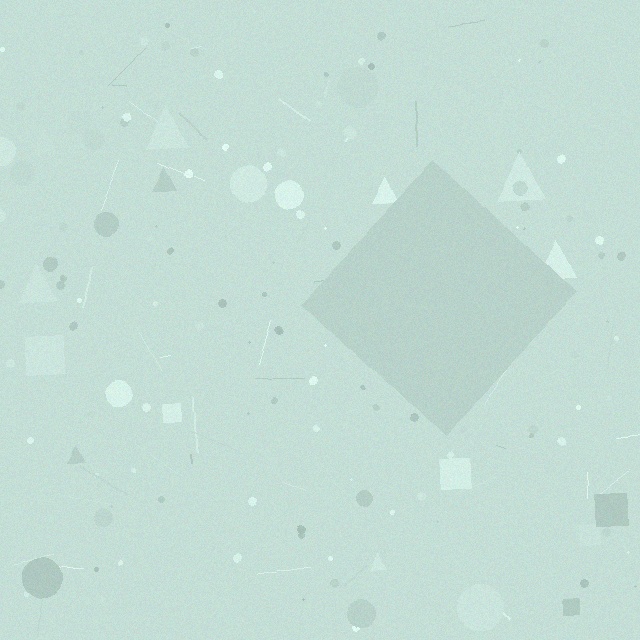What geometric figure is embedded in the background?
A diamond is embedded in the background.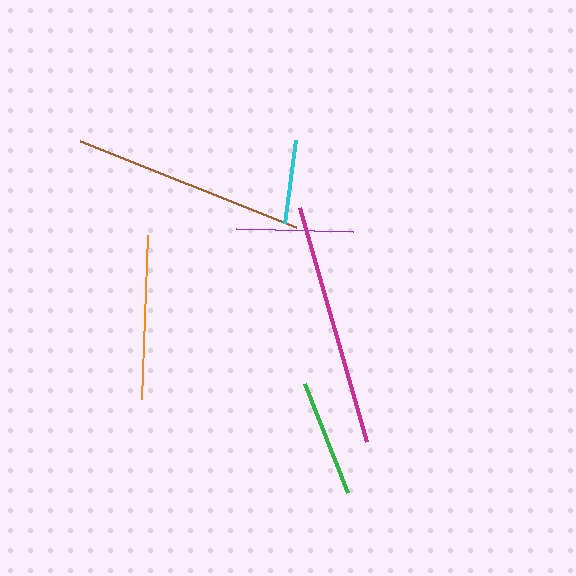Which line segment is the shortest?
The cyan line is the shortest at approximately 83 pixels.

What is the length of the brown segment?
The brown segment is approximately 232 pixels long.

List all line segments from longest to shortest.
From longest to shortest: magenta, brown, orange, purple, green, cyan.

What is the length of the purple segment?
The purple segment is approximately 118 pixels long.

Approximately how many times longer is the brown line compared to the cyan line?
The brown line is approximately 2.8 times the length of the cyan line.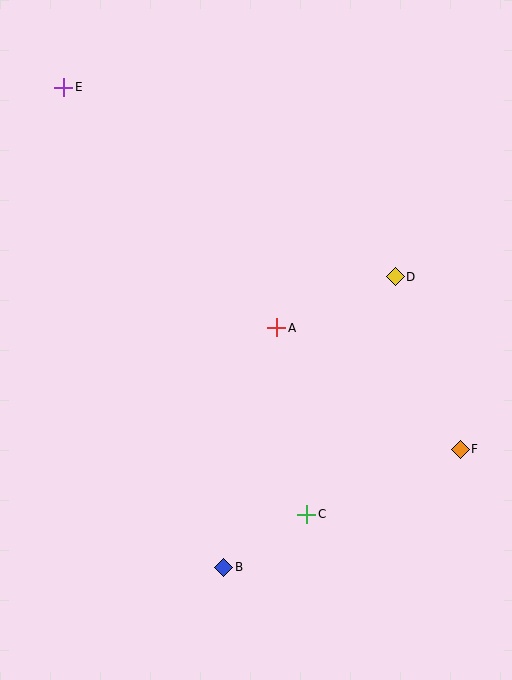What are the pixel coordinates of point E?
Point E is at (64, 87).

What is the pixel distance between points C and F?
The distance between C and F is 167 pixels.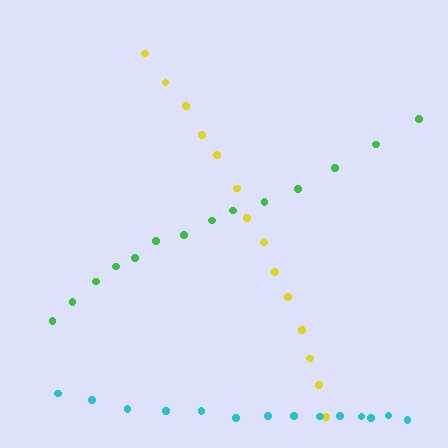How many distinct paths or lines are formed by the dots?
There are 3 distinct paths.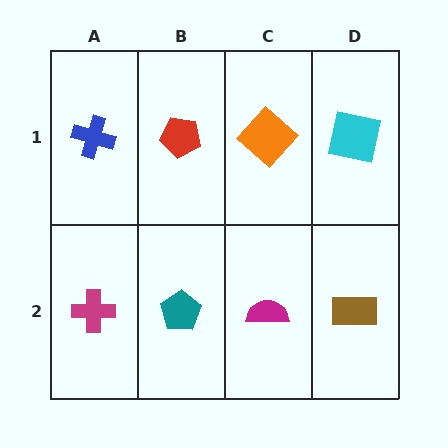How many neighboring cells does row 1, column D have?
2.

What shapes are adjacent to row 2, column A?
A blue cross (row 1, column A), a teal pentagon (row 2, column B).